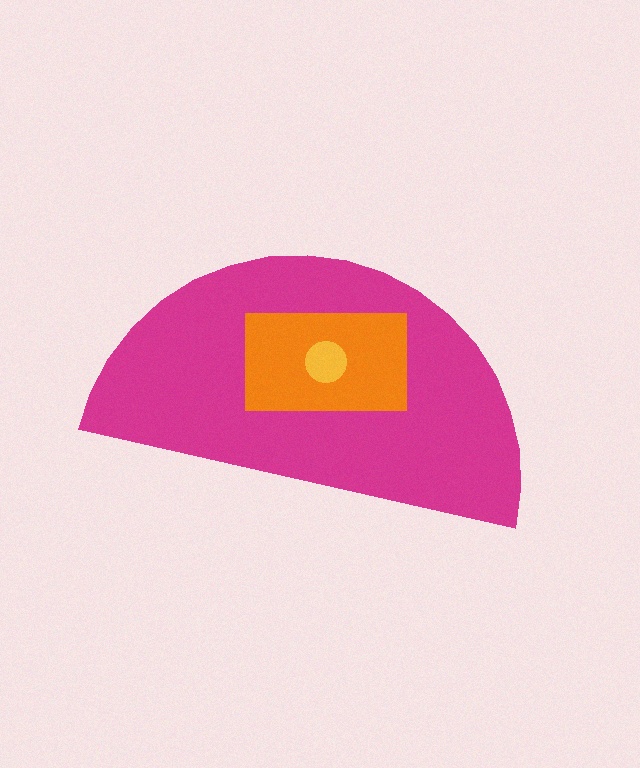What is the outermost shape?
The magenta semicircle.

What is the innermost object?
The yellow circle.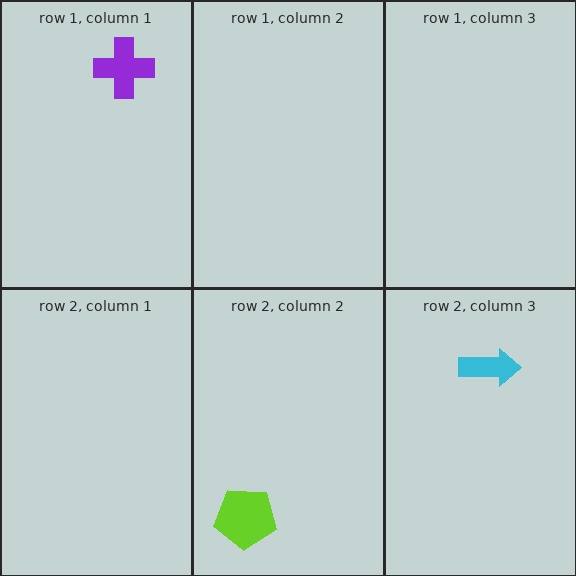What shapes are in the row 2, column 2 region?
The lime pentagon.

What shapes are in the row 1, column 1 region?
The purple cross.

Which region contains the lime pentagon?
The row 2, column 2 region.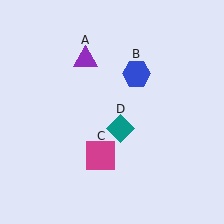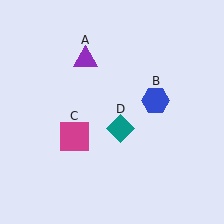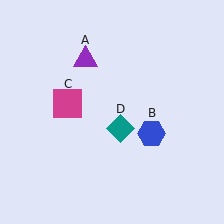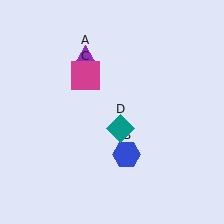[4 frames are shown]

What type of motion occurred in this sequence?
The blue hexagon (object B), magenta square (object C) rotated clockwise around the center of the scene.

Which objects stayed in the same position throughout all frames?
Purple triangle (object A) and teal diamond (object D) remained stationary.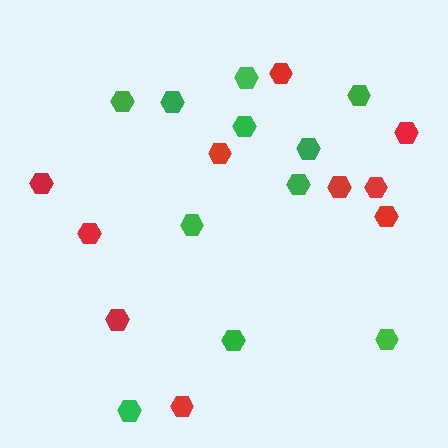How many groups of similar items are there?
There are 2 groups: one group of green hexagons (11) and one group of red hexagons (10).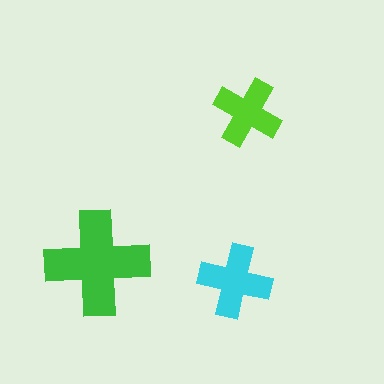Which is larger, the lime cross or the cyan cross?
The cyan one.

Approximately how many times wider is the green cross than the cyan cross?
About 1.5 times wider.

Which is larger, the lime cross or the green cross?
The green one.